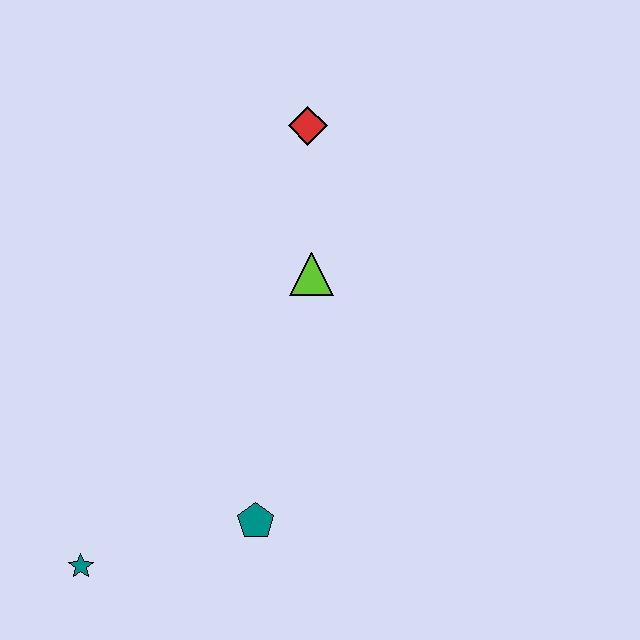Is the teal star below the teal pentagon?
Yes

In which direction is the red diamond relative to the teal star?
The red diamond is above the teal star.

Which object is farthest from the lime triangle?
The teal star is farthest from the lime triangle.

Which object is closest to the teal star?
The teal pentagon is closest to the teal star.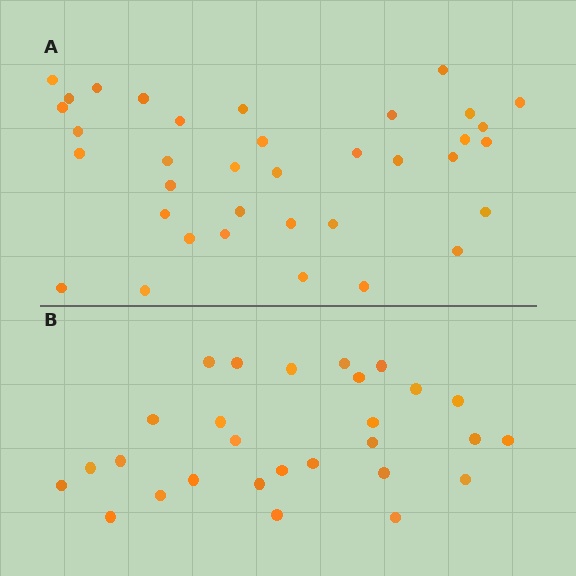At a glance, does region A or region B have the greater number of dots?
Region A (the top region) has more dots.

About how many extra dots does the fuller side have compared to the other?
Region A has roughly 8 or so more dots than region B.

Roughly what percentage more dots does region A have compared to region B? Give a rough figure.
About 30% more.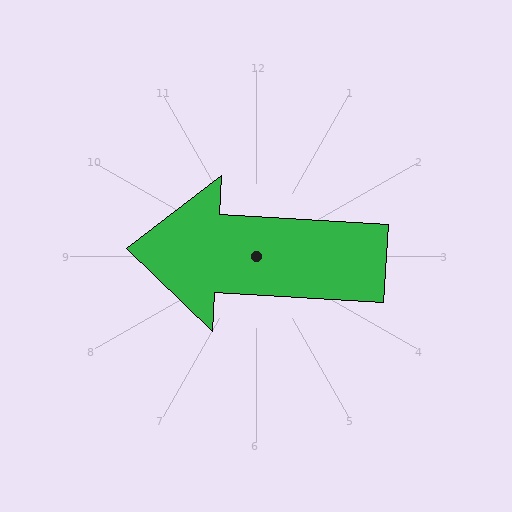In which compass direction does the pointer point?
West.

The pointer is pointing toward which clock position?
Roughly 9 o'clock.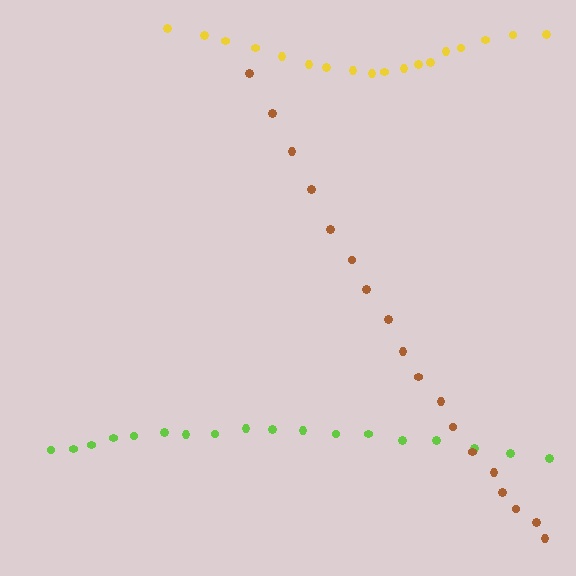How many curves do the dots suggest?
There are 3 distinct paths.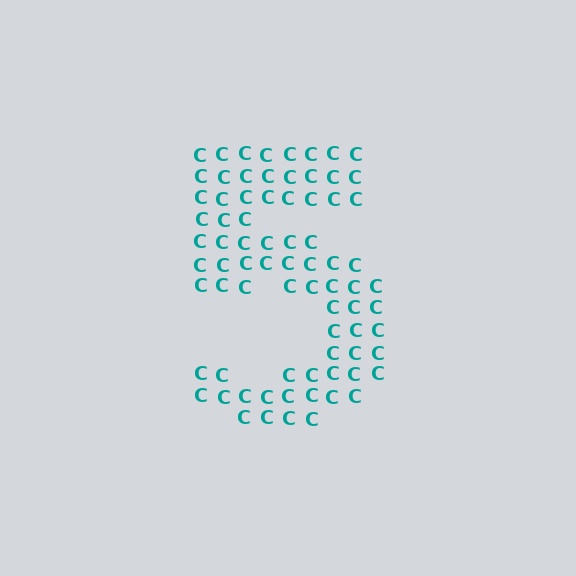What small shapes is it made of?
It is made of small letter C's.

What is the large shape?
The large shape is the digit 5.